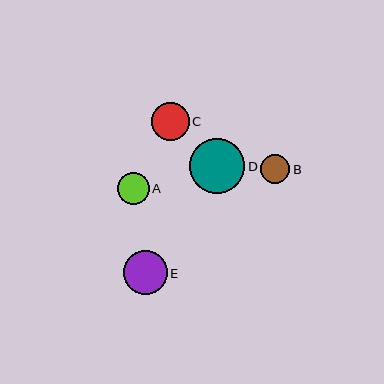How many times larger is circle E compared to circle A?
Circle E is approximately 1.4 times the size of circle A.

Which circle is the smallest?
Circle B is the smallest with a size of approximately 29 pixels.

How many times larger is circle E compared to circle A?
Circle E is approximately 1.4 times the size of circle A.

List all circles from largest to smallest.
From largest to smallest: D, E, C, A, B.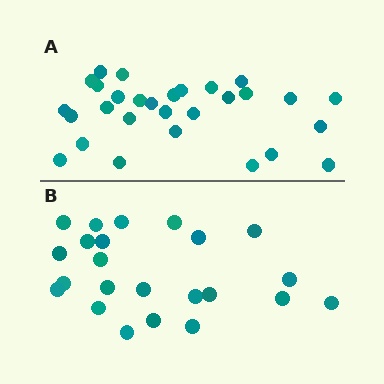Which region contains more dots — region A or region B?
Region A (the top region) has more dots.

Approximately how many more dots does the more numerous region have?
Region A has about 6 more dots than region B.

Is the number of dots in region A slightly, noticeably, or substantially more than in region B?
Region A has noticeably more, but not dramatically so. The ratio is roughly 1.3 to 1.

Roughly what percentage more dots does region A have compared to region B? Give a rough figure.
About 25% more.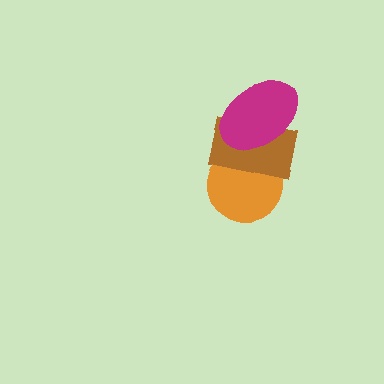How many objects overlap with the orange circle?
2 objects overlap with the orange circle.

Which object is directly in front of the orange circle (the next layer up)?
The brown rectangle is directly in front of the orange circle.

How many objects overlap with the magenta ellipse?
2 objects overlap with the magenta ellipse.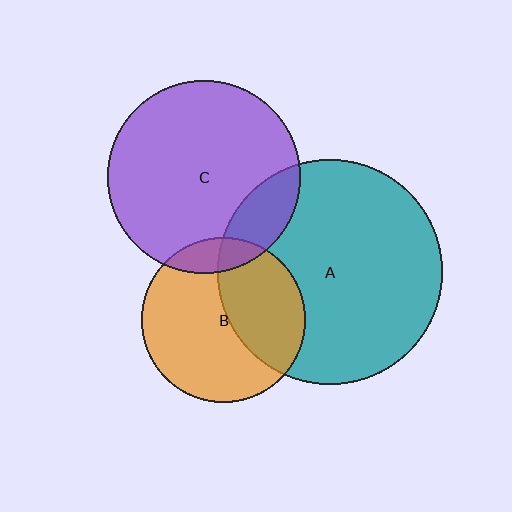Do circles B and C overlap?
Yes.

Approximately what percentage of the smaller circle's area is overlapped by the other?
Approximately 10%.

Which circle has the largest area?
Circle A (teal).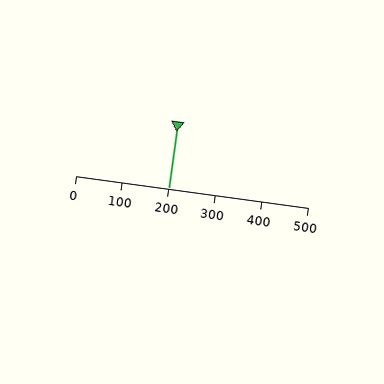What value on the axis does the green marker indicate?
The marker indicates approximately 200.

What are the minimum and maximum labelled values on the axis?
The axis runs from 0 to 500.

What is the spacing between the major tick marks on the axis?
The major ticks are spaced 100 apart.